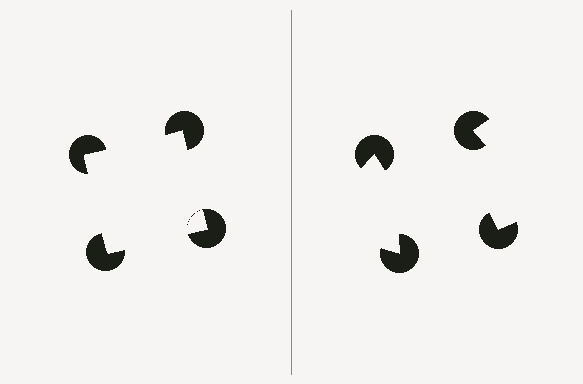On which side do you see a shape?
An illusory square appears on the left side. On the right side the wedge cuts are rotated, so no coherent shape forms.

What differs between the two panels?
The pac-man discs are positioned identically on both sides; only the wedge orientations differ. On the left they align to a square; on the right they are misaligned.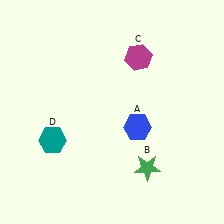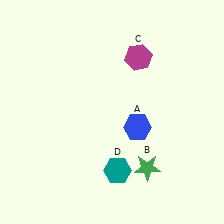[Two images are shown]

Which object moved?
The teal hexagon (D) moved right.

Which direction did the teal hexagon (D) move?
The teal hexagon (D) moved right.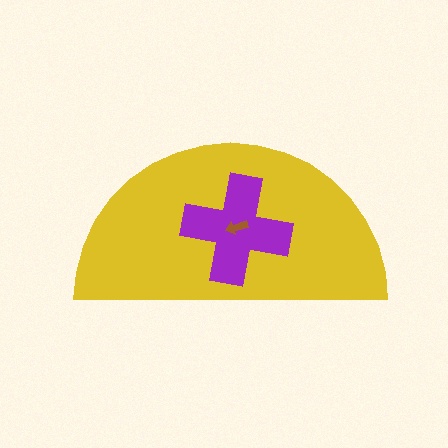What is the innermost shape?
The brown arrow.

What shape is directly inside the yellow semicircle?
The purple cross.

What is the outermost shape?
The yellow semicircle.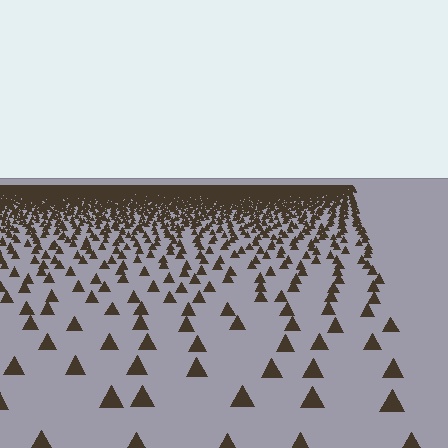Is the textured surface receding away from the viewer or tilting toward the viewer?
The surface is receding away from the viewer. Texture elements get smaller and denser toward the top.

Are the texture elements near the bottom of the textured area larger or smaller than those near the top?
Larger. Near the bottom, elements are closer to the viewer and appear at a bigger on-screen size.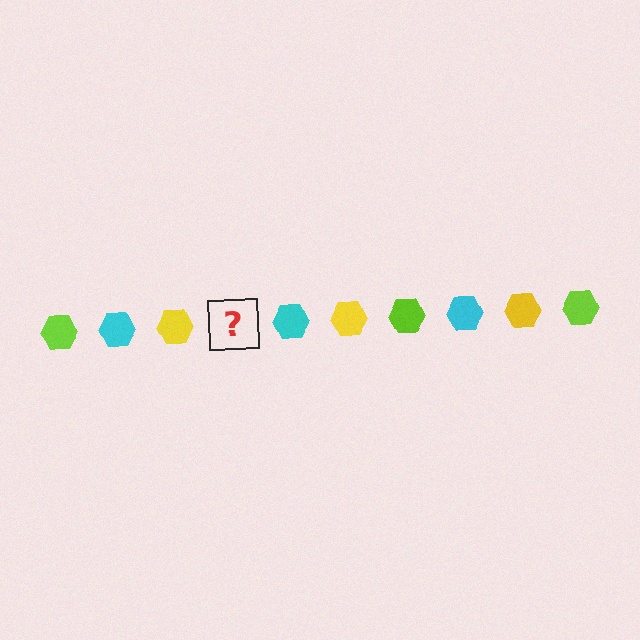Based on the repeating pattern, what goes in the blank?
The blank should be a lime hexagon.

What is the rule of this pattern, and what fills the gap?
The rule is that the pattern cycles through lime, cyan, yellow hexagons. The gap should be filled with a lime hexagon.